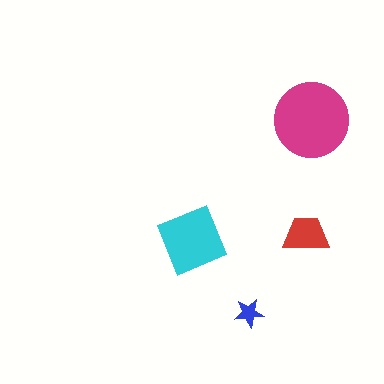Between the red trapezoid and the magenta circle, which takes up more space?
The magenta circle.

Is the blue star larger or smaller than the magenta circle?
Smaller.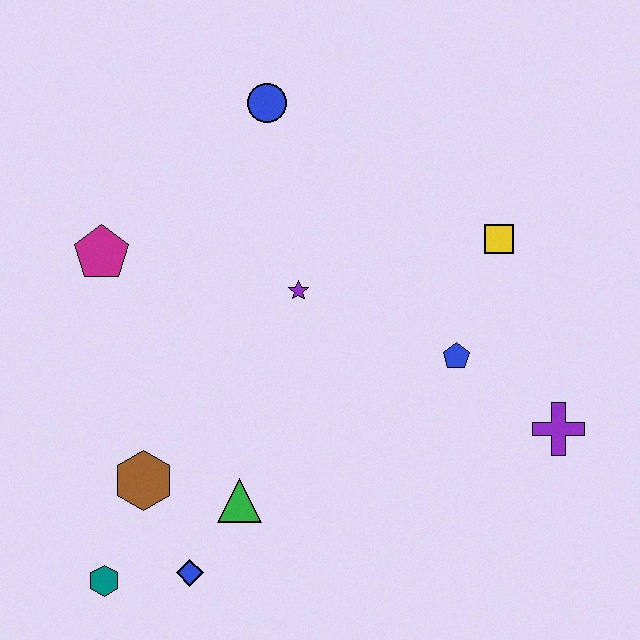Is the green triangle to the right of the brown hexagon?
Yes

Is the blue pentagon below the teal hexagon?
No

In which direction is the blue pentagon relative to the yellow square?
The blue pentagon is below the yellow square.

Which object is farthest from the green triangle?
The blue circle is farthest from the green triangle.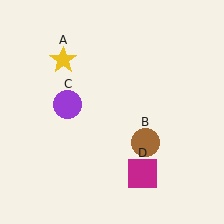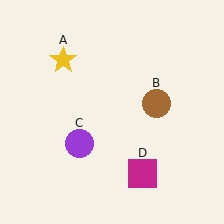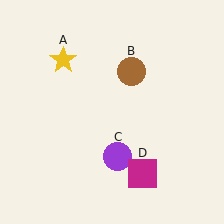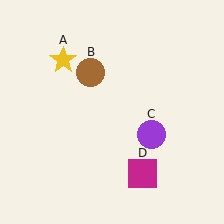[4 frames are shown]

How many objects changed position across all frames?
2 objects changed position: brown circle (object B), purple circle (object C).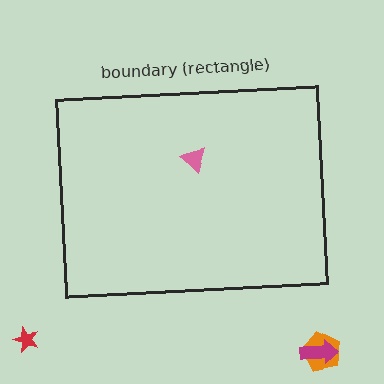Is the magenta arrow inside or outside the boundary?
Outside.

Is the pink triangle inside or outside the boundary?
Inside.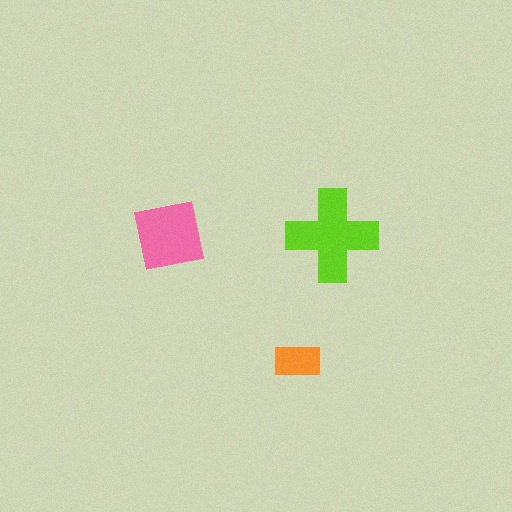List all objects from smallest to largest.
The orange rectangle, the pink square, the lime cross.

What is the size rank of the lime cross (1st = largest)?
1st.